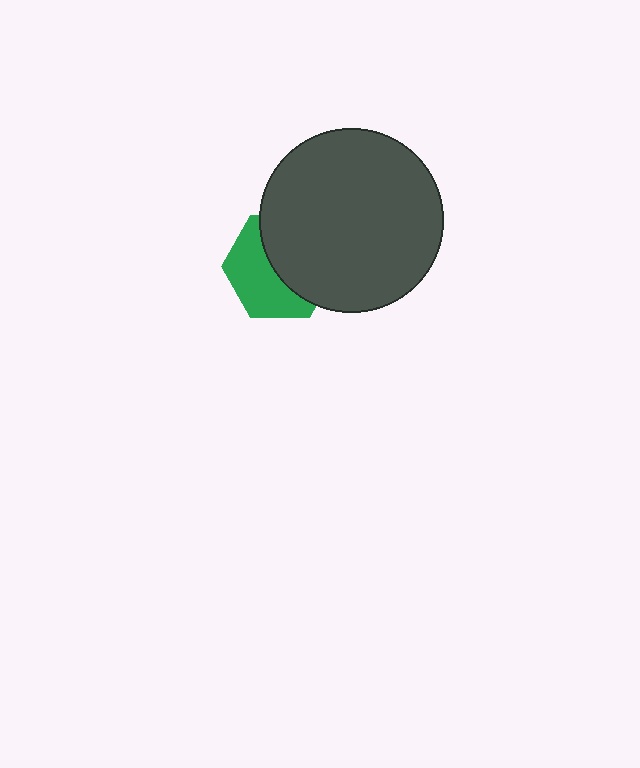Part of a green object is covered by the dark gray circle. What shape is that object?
It is a hexagon.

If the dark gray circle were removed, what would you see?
You would see the complete green hexagon.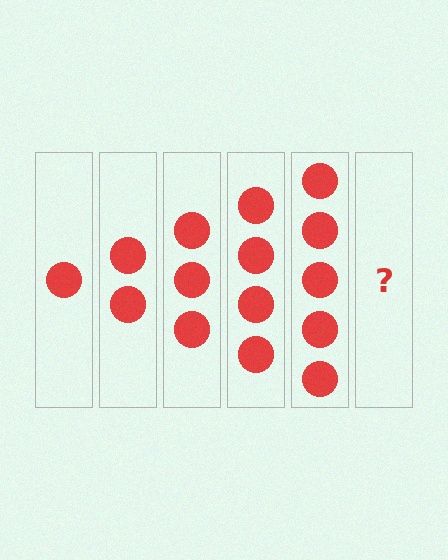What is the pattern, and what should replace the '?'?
The pattern is that each step adds one more circle. The '?' should be 6 circles.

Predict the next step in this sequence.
The next step is 6 circles.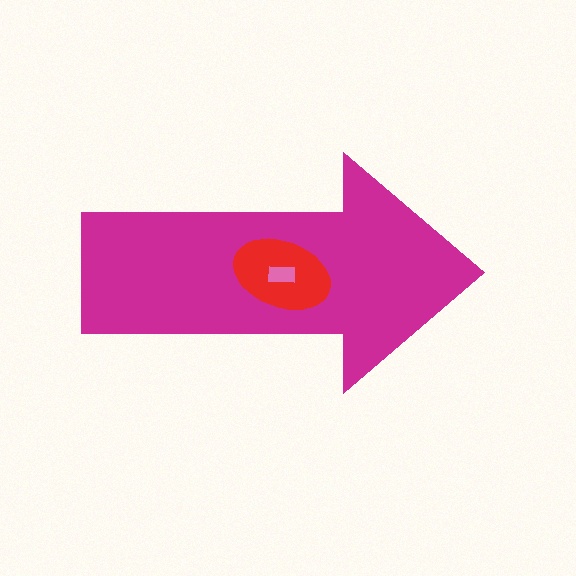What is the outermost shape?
The magenta arrow.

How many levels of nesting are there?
3.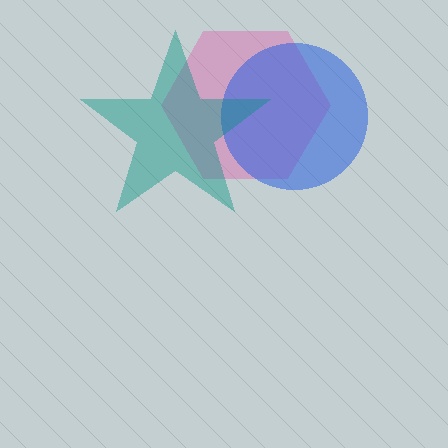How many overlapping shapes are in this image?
There are 3 overlapping shapes in the image.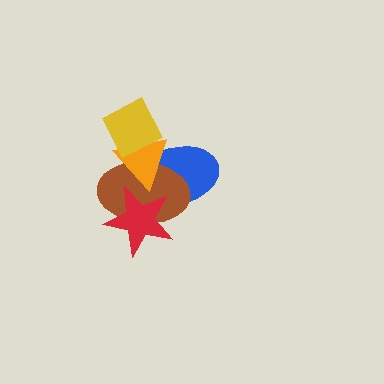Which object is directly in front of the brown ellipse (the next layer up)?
The red star is directly in front of the brown ellipse.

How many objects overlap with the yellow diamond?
3 objects overlap with the yellow diamond.